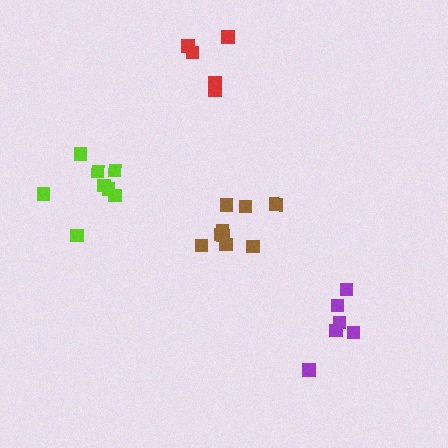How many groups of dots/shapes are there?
There are 4 groups.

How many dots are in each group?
Group 1: 8 dots, Group 2: 6 dots, Group 3: 9 dots, Group 4: 5 dots (28 total).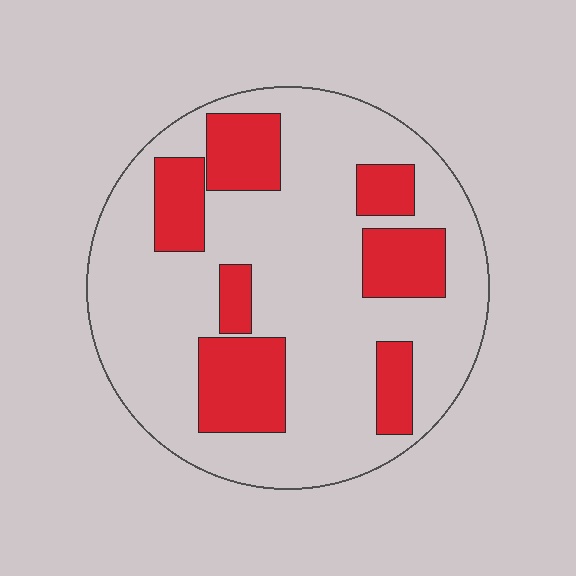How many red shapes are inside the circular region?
7.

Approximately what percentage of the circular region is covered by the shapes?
Approximately 25%.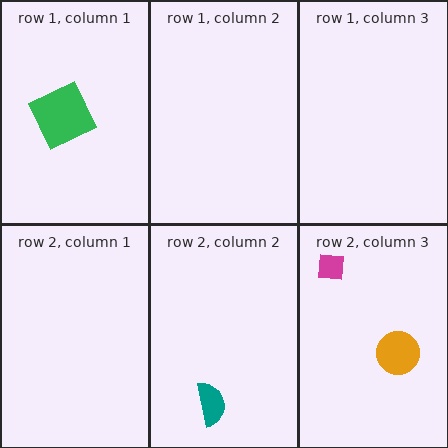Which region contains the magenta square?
The row 2, column 3 region.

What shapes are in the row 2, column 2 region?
The teal semicircle.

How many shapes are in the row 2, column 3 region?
2.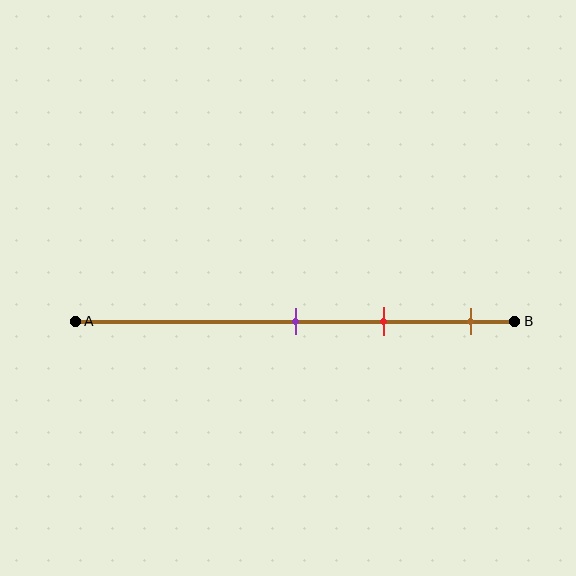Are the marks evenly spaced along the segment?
Yes, the marks are approximately evenly spaced.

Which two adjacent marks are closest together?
The purple and red marks are the closest adjacent pair.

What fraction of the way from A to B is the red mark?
The red mark is approximately 70% (0.7) of the way from A to B.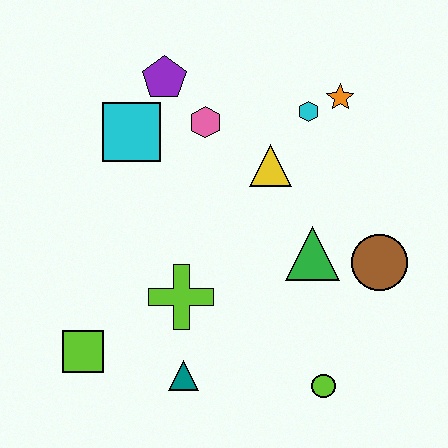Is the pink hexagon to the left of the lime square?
No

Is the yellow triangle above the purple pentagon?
No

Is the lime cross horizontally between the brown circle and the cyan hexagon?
No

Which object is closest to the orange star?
The cyan hexagon is closest to the orange star.